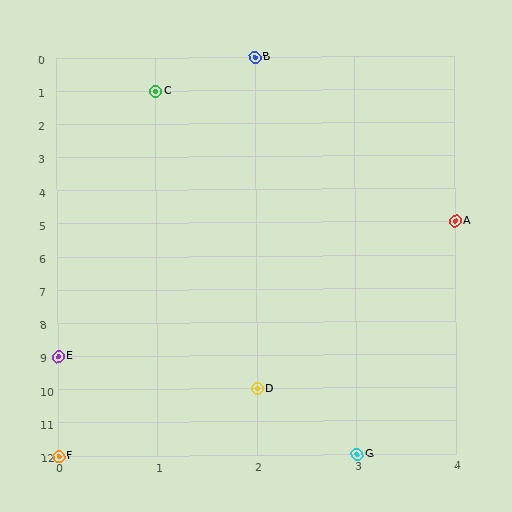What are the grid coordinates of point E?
Point E is at grid coordinates (0, 9).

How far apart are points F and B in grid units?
Points F and B are 2 columns and 12 rows apart (about 12.2 grid units diagonally).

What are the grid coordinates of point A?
Point A is at grid coordinates (4, 5).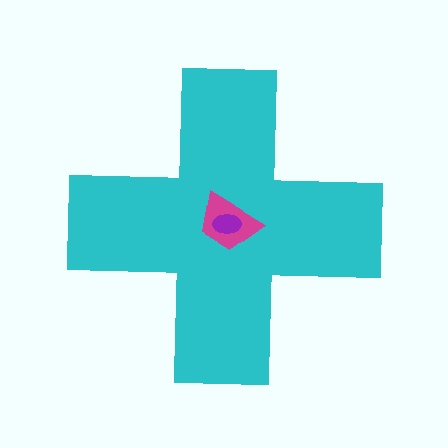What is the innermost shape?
The purple ellipse.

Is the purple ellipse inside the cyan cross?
Yes.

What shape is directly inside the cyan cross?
The magenta trapezoid.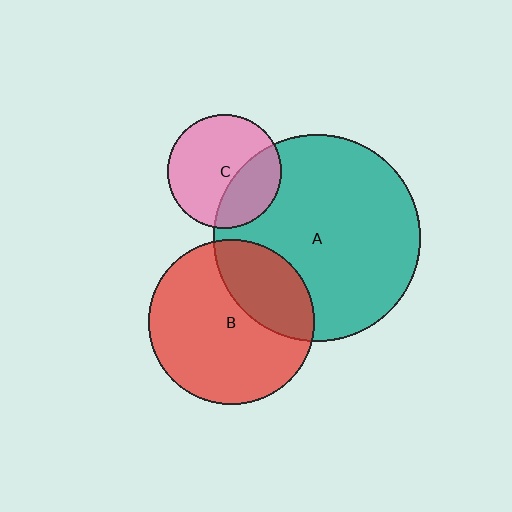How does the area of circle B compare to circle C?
Approximately 2.1 times.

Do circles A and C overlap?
Yes.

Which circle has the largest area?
Circle A (teal).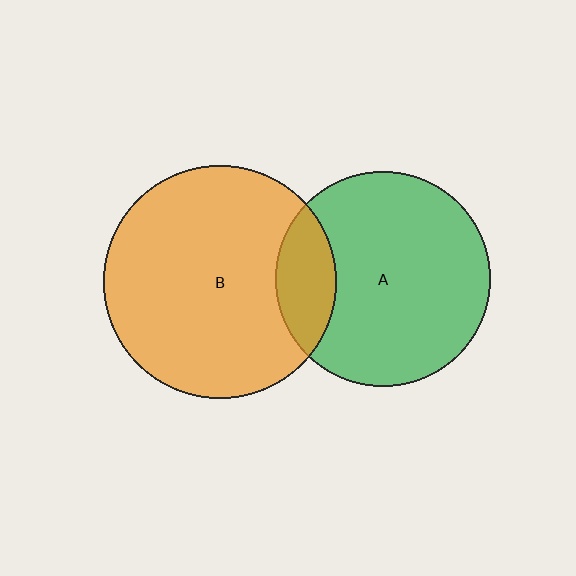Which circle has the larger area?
Circle B (orange).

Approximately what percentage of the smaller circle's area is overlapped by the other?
Approximately 20%.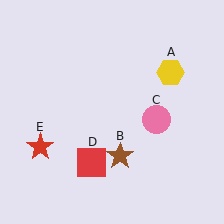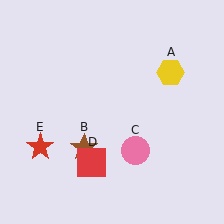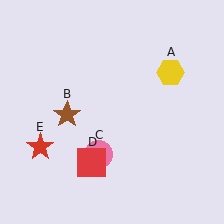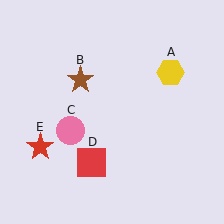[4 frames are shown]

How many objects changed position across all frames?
2 objects changed position: brown star (object B), pink circle (object C).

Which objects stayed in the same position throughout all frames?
Yellow hexagon (object A) and red square (object D) and red star (object E) remained stationary.